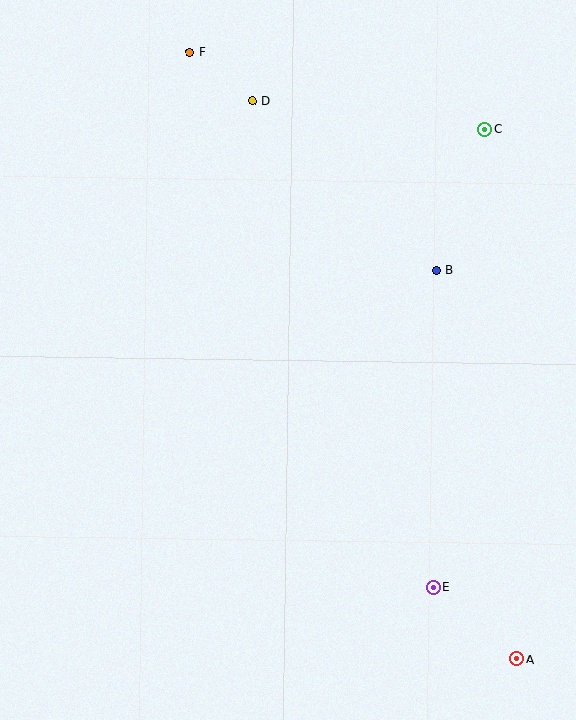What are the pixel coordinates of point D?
Point D is at (252, 101).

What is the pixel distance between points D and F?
The distance between D and F is 79 pixels.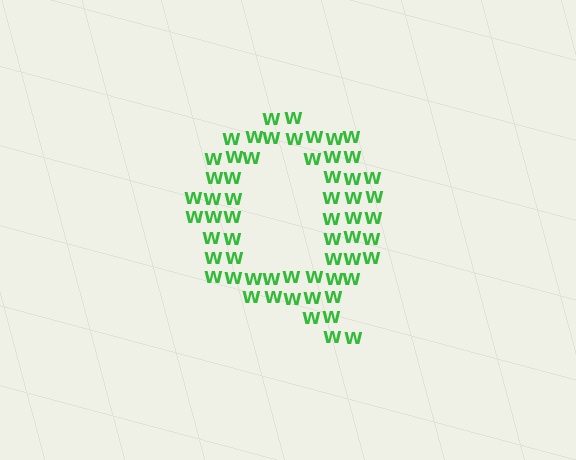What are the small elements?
The small elements are letter W's.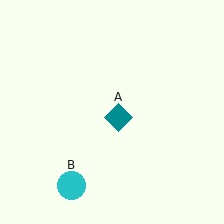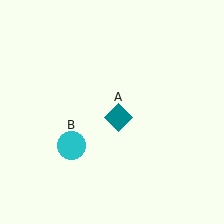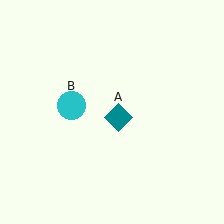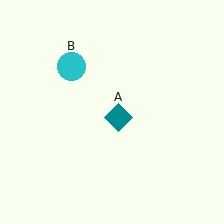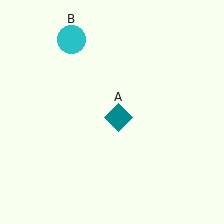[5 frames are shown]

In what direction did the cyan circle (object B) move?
The cyan circle (object B) moved up.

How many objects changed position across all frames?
1 object changed position: cyan circle (object B).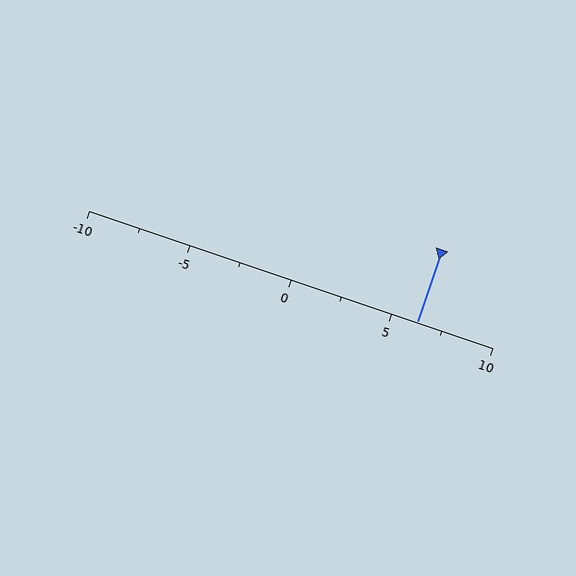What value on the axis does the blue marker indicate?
The marker indicates approximately 6.2.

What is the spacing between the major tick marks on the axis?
The major ticks are spaced 5 apart.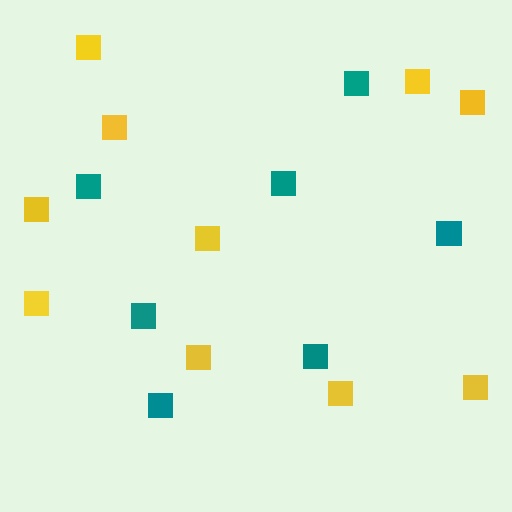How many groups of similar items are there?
There are 2 groups: one group of yellow squares (10) and one group of teal squares (7).